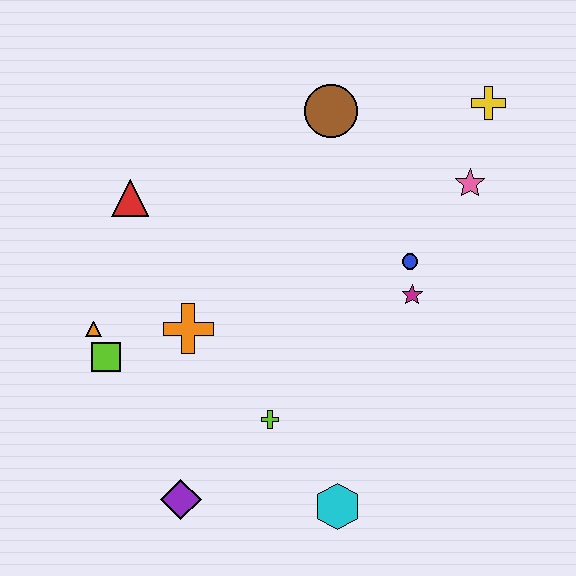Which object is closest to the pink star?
The yellow cross is closest to the pink star.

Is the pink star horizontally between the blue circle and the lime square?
No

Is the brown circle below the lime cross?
No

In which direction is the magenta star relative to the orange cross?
The magenta star is to the right of the orange cross.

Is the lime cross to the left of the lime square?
No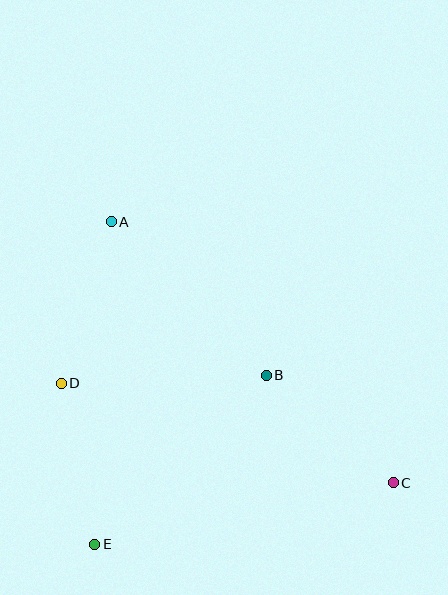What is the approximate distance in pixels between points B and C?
The distance between B and C is approximately 166 pixels.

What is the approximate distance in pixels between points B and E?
The distance between B and E is approximately 241 pixels.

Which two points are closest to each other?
Points D and E are closest to each other.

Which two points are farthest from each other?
Points A and C are farthest from each other.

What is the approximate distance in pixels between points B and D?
The distance between B and D is approximately 205 pixels.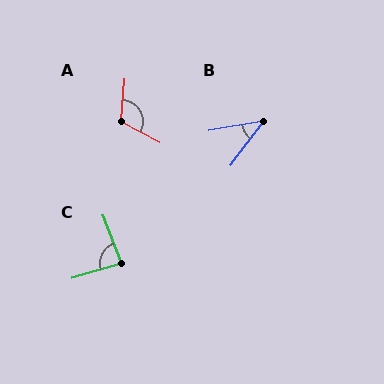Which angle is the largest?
A, at approximately 113 degrees.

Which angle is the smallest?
B, at approximately 44 degrees.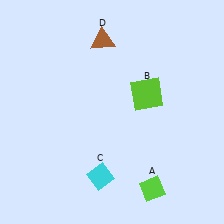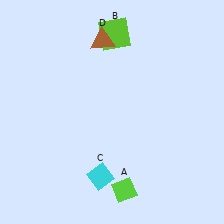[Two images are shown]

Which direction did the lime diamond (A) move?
The lime diamond (A) moved left.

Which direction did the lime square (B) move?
The lime square (B) moved up.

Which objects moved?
The objects that moved are: the lime diamond (A), the lime square (B).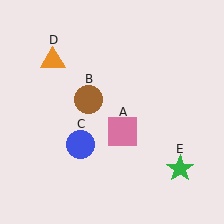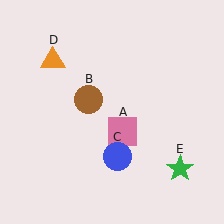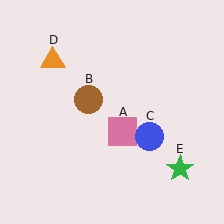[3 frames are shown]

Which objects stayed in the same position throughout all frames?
Pink square (object A) and brown circle (object B) and orange triangle (object D) and green star (object E) remained stationary.